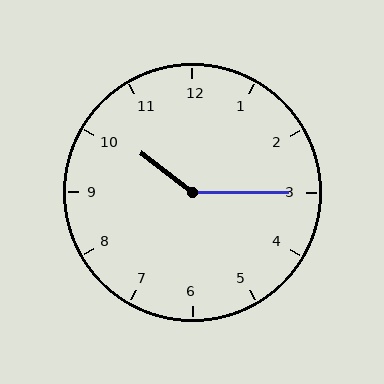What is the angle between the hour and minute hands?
Approximately 142 degrees.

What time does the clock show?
10:15.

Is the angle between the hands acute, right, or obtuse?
It is obtuse.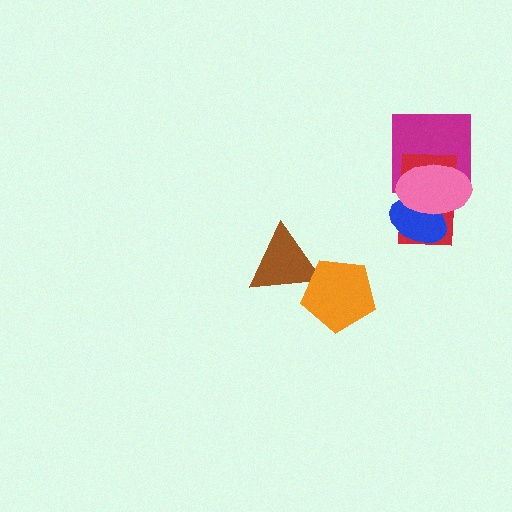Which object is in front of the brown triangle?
The orange pentagon is in front of the brown triangle.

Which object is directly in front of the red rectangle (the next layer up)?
The blue ellipse is directly in front of the red rectangle.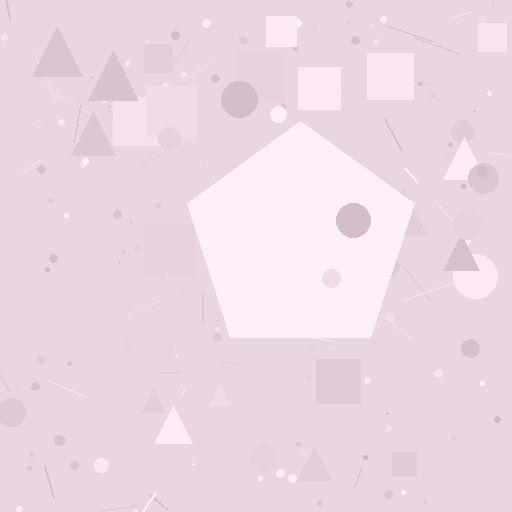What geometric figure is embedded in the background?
A pentagon is embedded in the background.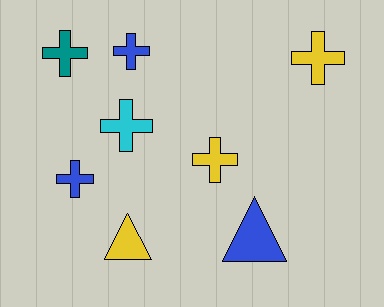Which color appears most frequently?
Yellow, with 3 objects.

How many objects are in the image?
There are 8 objects.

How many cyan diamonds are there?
There are no cyan diamonds.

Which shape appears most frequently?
Cross, with 6 objects.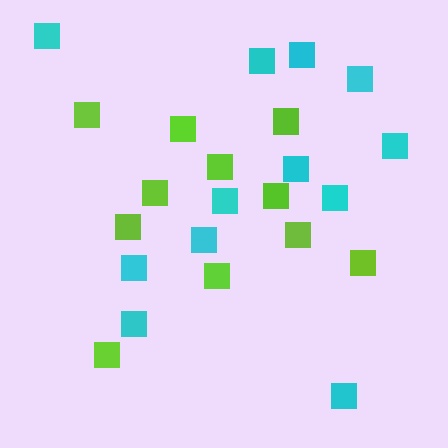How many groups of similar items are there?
There are 2 groups: one group of cyan squares (12) and one group of lime squares (11).